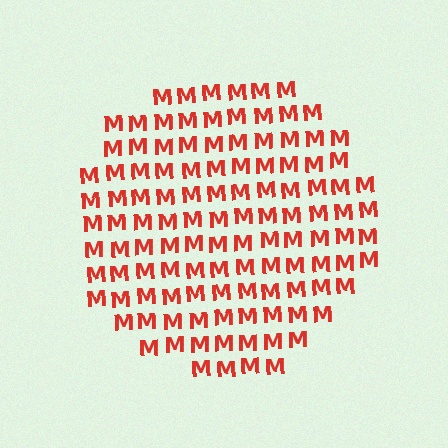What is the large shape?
The large shape is a circle.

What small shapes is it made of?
It is made of small letter M's.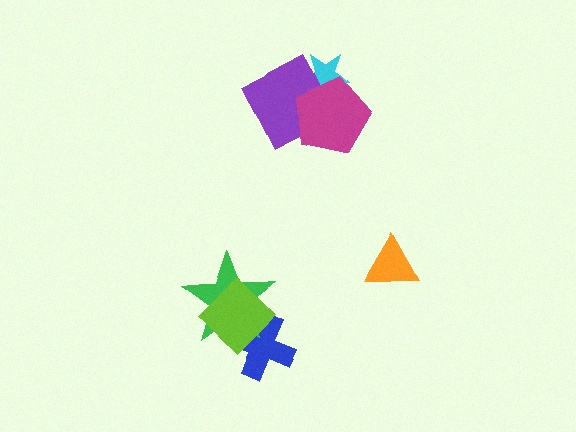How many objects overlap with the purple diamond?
2 objects overlap with the purple diamond.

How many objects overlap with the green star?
2 objects overlap with the green star.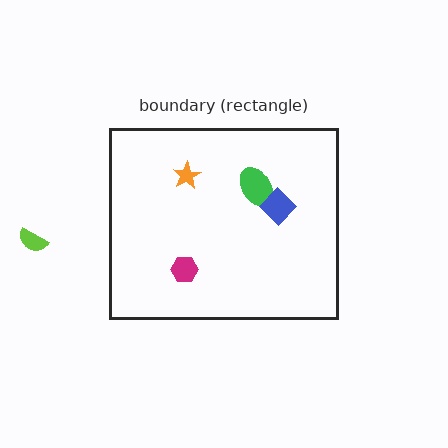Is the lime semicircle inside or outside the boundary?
Outside.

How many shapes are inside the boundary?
4 inside, 1 outside.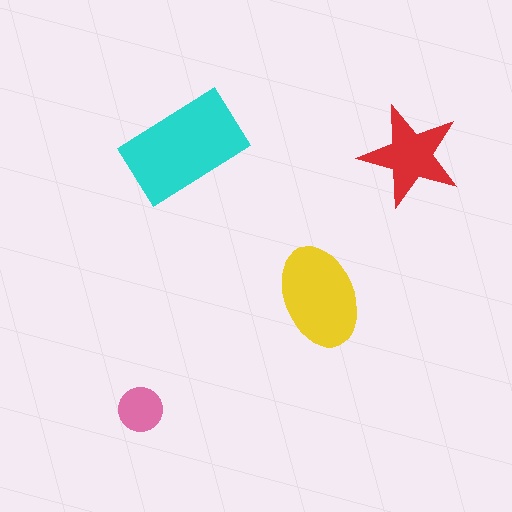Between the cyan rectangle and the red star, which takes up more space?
The cyan rectangle.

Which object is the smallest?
The pink circle.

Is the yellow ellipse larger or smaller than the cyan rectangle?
Smaller.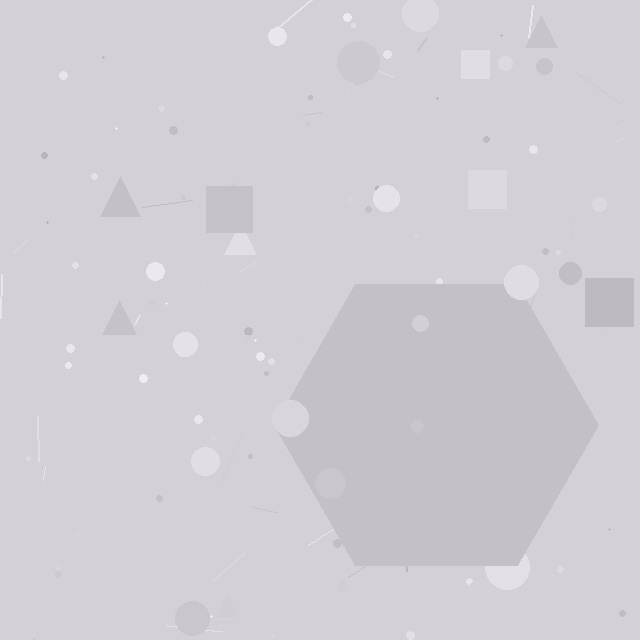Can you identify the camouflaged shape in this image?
The camouflaged shape is a hexagon.